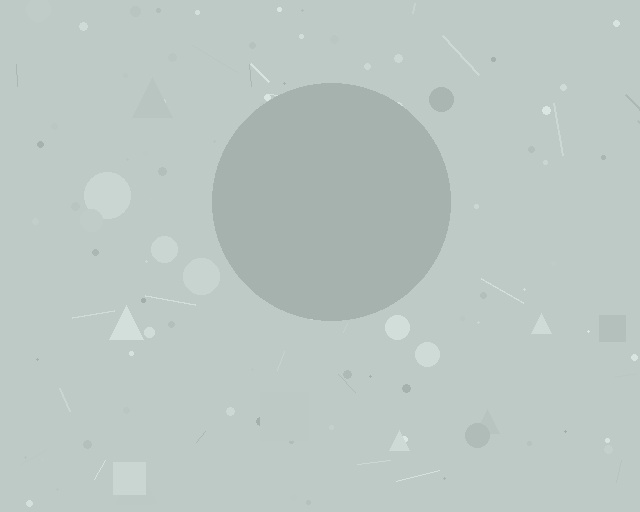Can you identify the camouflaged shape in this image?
The camouflaged shape is a circle.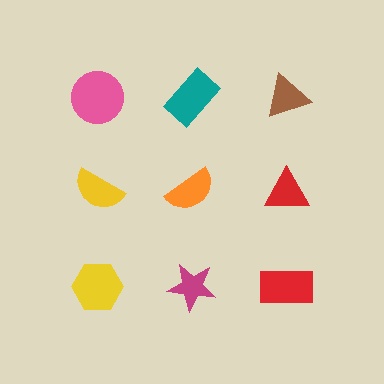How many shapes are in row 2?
3 shapes.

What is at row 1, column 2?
A teal rectangle.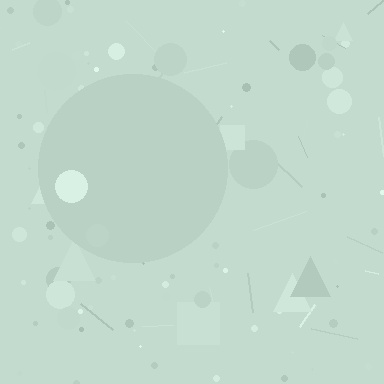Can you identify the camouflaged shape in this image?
The camouflaged shape is a circle.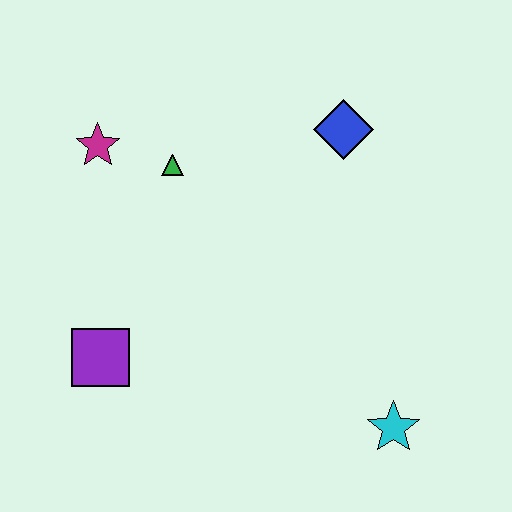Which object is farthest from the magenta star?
The cyan star is farthest from the magenta star.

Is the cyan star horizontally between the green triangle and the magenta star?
No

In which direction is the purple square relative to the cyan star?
The purple square is to the left of the cyan star.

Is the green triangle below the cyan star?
No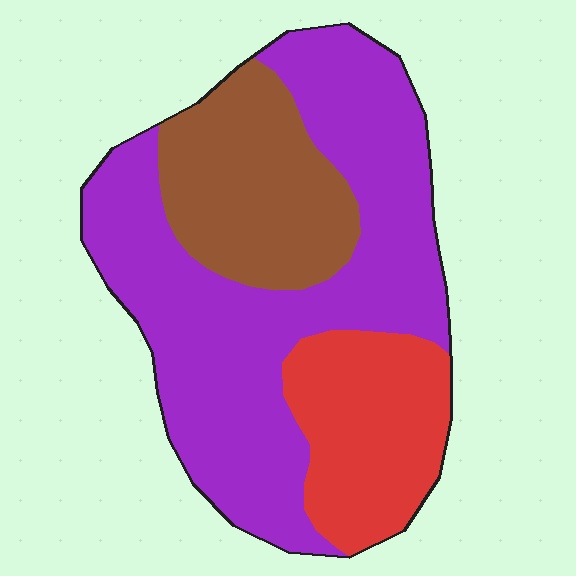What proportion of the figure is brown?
Brown takes up about one quarter (1/4) of the figure.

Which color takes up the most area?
Purple, at roughly 55%.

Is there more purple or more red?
Purple.